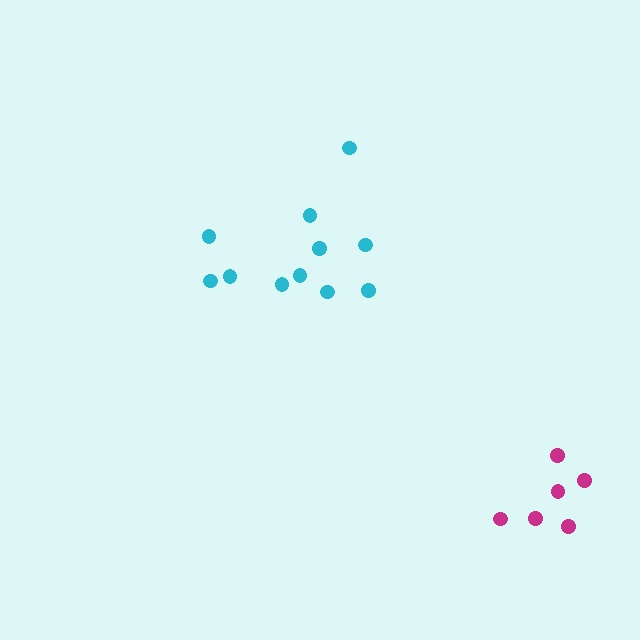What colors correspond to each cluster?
The clusters are colored: magenta, cyan.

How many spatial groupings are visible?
There are 2 spatial groupings.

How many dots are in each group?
Group 1: 6 dots, Group 2: 11 dots (17 total).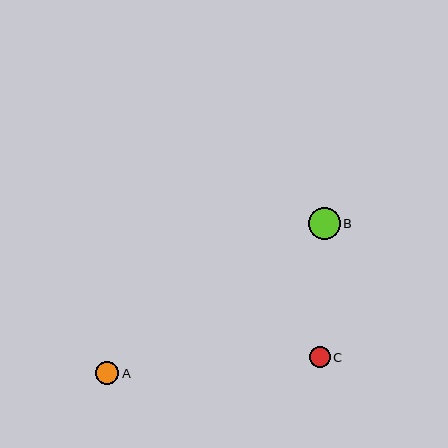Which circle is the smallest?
Circle C is the smallest with a size of approximately 21 pixels.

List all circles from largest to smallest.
From largest to smallest: B, A, C.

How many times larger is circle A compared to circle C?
Circle A is approximately 1.1 times the size of circle C.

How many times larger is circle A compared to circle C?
Circle A is approximately 1.1 times the size of circle C.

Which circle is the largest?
Circle B is the largest with a size of approximately 32 pixels.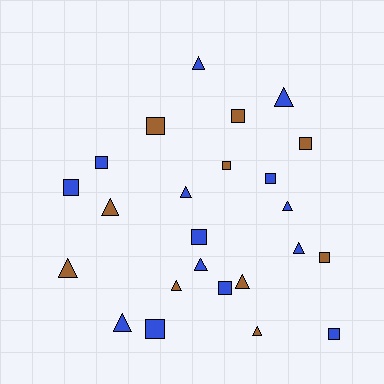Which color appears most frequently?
Blue, with 14 objects.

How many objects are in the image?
There are 24 objects.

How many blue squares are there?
There are 7 blue squares.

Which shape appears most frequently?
Square, with 12 objects.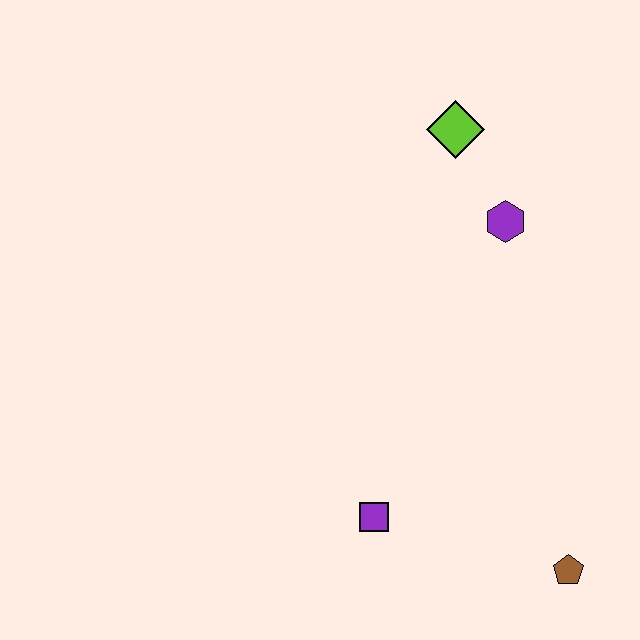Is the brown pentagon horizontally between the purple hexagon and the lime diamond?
No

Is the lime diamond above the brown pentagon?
Yes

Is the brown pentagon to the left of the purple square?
No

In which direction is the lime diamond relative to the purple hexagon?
The lime diamond is above the purple hexagon.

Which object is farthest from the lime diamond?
The brown pentagon is farthest from the lime diamond.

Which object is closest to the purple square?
The brown pentagon is closest to the purple square.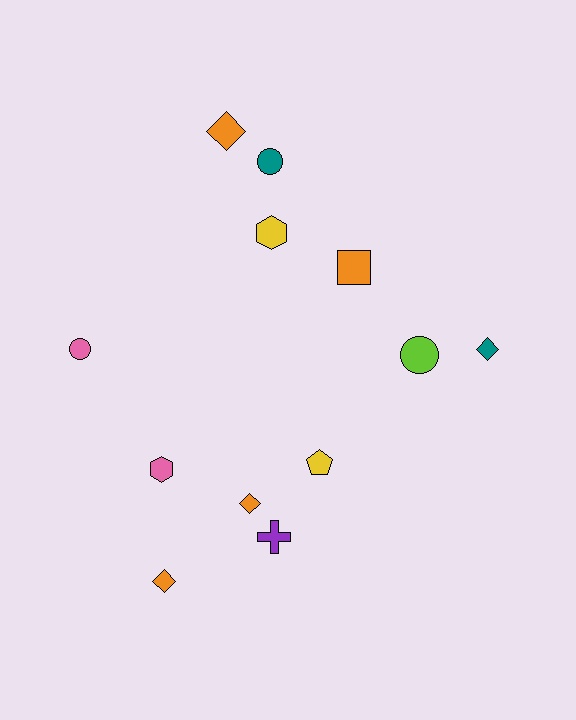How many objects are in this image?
There are 12 objects.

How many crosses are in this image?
There is 1 cross.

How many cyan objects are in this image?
There are no cyan objects.